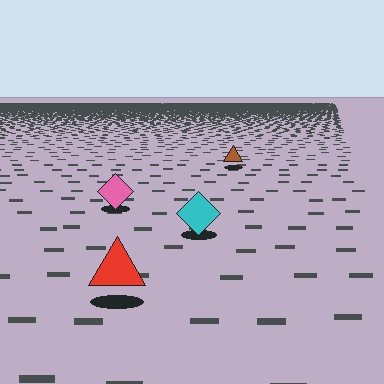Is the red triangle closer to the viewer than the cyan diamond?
Yes. The red triangle is closer — you can tell from the texture gradient: the ground texture is coarser near it.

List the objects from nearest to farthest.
From nearest to farthest: the red triangle, the cyan diamond, the pink diamond, the brown triangle.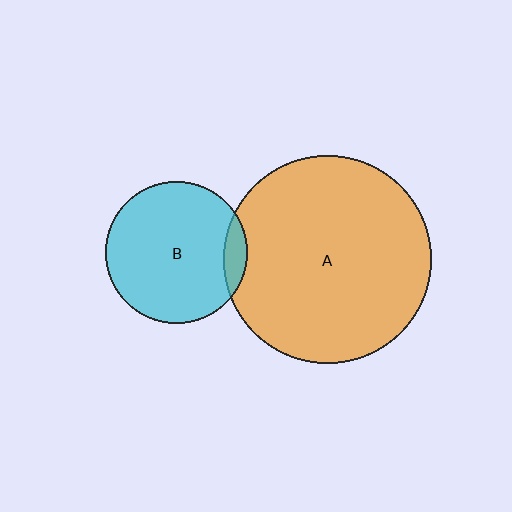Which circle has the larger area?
Circle A (orange).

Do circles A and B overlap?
Yes.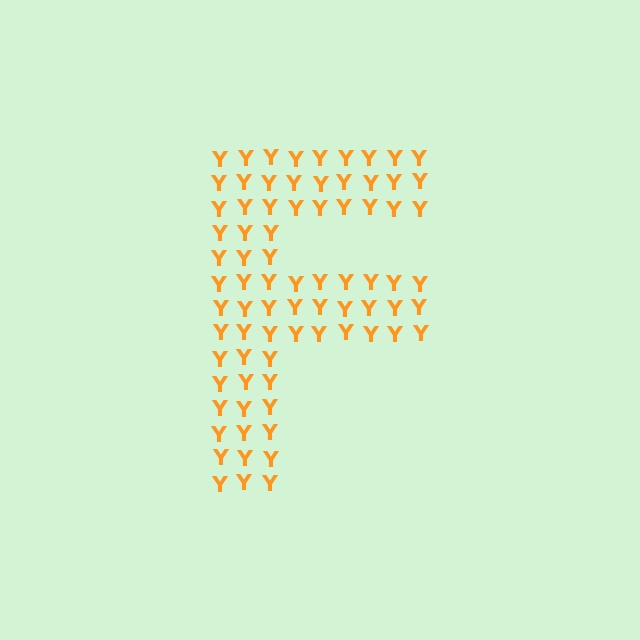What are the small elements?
The small elements are letter Y's.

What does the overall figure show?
The overall figure shows the letter F.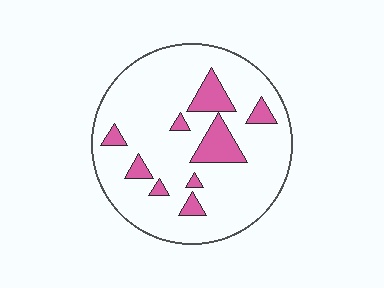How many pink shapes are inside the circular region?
9.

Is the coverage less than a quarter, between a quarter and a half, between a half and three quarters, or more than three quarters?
Less than a quarter.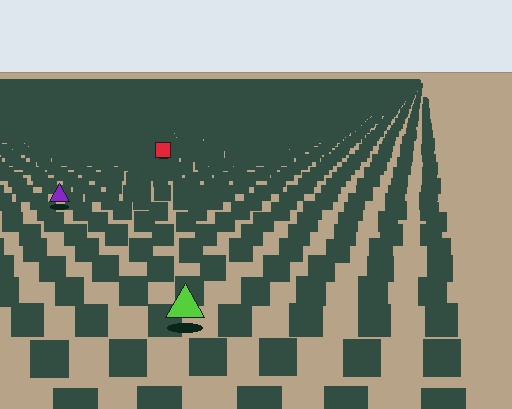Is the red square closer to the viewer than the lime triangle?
No. The lime triangle is closer — you can tell from the texture gradient: the ground texture is coarser near it.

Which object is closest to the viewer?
The lime triangle is closest. The texture marks near it are larger and more spread out.